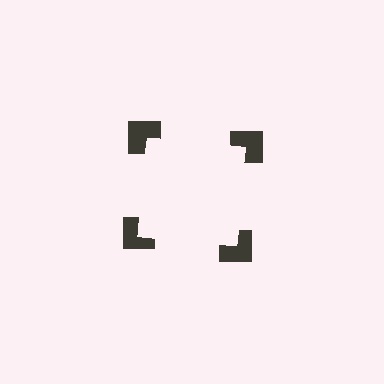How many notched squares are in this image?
There are 4 — one at each vertex of the illusory square.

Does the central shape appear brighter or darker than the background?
It typically appears slightly brighter than the background, even though no actual brightness change is drawn.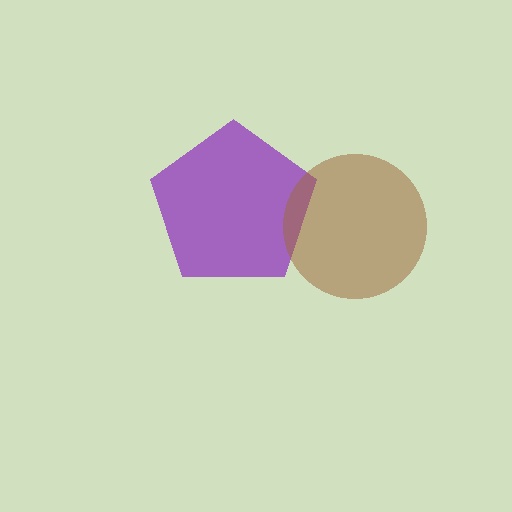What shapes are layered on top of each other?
The layered shapes are: a purple pentagon, a brown circle.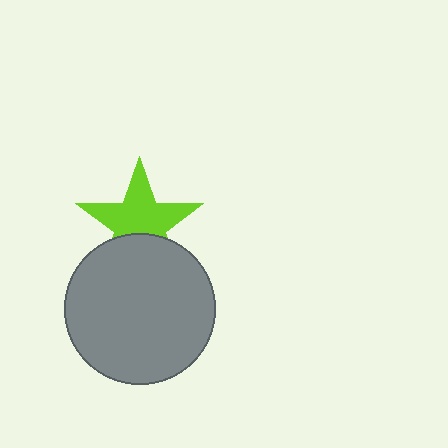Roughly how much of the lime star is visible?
Most of it is visible (roughly 66%).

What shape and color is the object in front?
The object in front is a gray circle.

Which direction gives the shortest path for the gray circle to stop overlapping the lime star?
Moving down gives the shortest separation.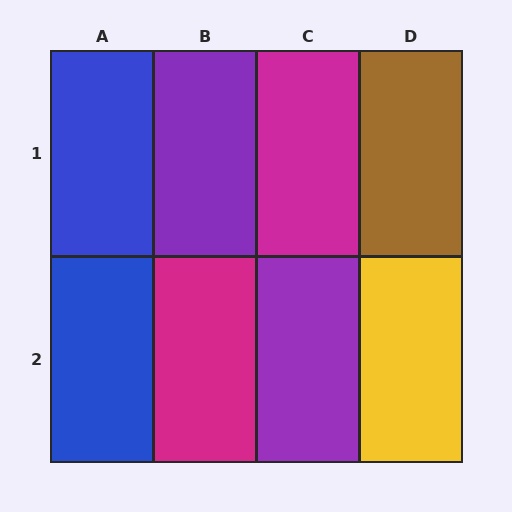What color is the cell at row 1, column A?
Blue.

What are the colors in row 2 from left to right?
Blue, magenta, purple, yellow.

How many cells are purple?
2 cells are purple.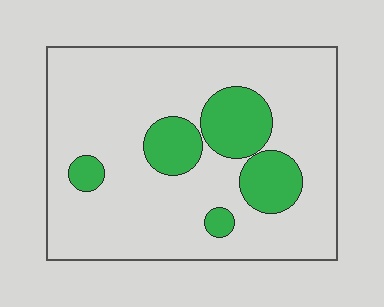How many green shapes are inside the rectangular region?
5.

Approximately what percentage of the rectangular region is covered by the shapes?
Approximately 20%.